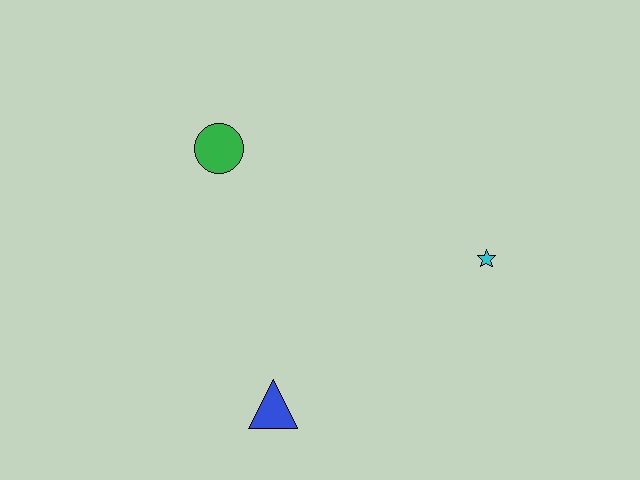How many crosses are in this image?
There are no crosses.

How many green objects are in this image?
There is 1 green object.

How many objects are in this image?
There are 3 objects.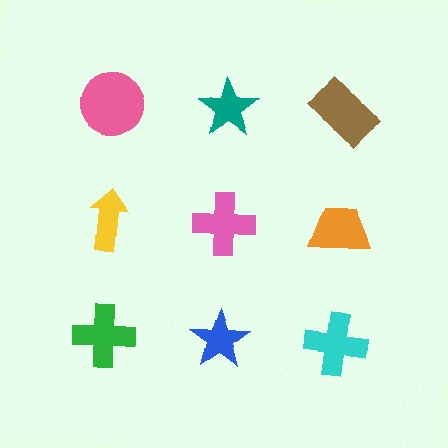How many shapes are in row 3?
3 shapes.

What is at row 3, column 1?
A green cross.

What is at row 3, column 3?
A cyan cross.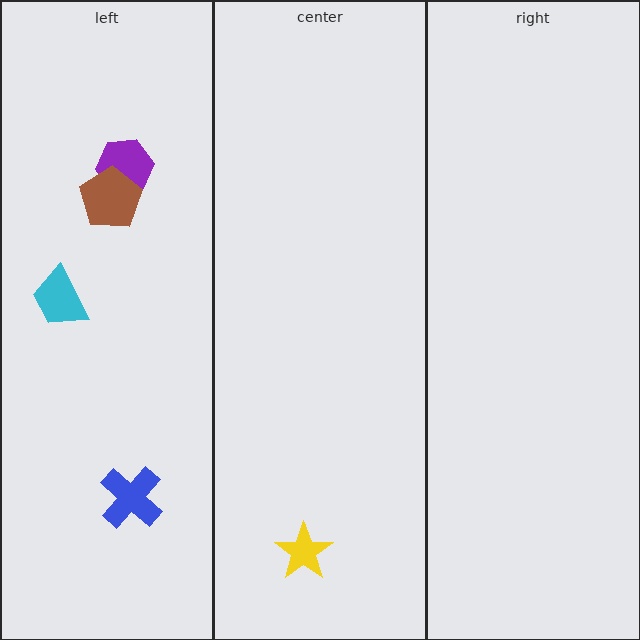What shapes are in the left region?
The cyan trapezoid, the purple hexagon, the blue cross, the brown pentagon.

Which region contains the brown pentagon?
The left region.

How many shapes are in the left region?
4.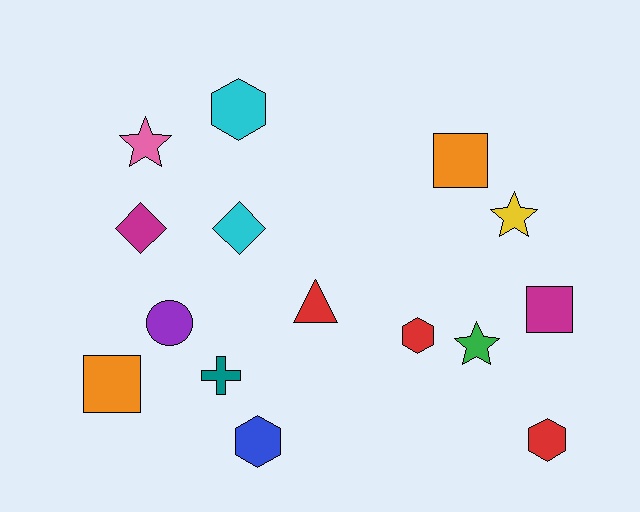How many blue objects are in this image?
There is 1 blue object.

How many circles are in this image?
There is 1 circle.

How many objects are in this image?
There are 15 objects.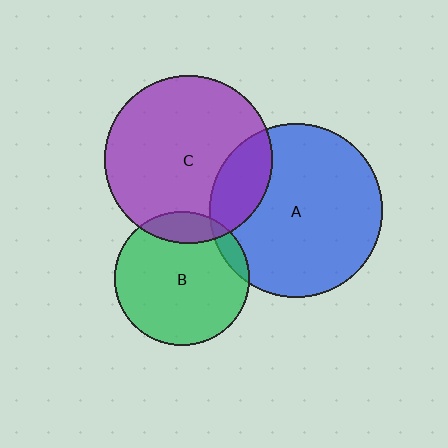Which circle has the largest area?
Circle A (blue).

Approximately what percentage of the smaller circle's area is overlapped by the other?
Approximately 10%.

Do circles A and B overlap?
Yes.